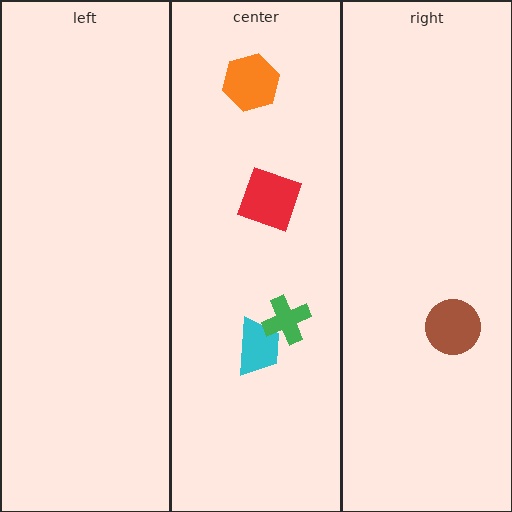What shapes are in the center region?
The orange hexagon, the cyan trapezoid, the red square, the green cross.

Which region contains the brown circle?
The right region.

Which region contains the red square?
The center region.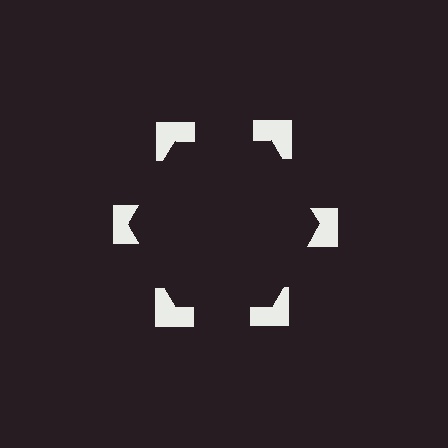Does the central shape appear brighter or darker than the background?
It typically appears slightly darker than the background, even though no actual brightness change is drawn.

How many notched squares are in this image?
There are 6 — one at each vertex of the illusory hexagon.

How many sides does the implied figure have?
6 sides.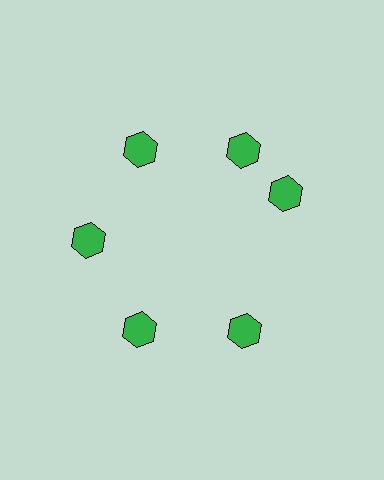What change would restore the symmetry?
The symmetry would be restored by rotating it back into even spacing with its neighbors so that all 6 hexagons sit at equal angles and equal distance from the center.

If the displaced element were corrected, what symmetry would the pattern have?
It would have 6-fold rotational symmetry — the pattern would map onto itself every 60 degrees.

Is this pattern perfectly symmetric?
No. The 6 green hexagons are arranged in a ring, but one element near the 3 o'clock position is rotated out of alignment along the ring, breaking the 6-fold rotational symmetry.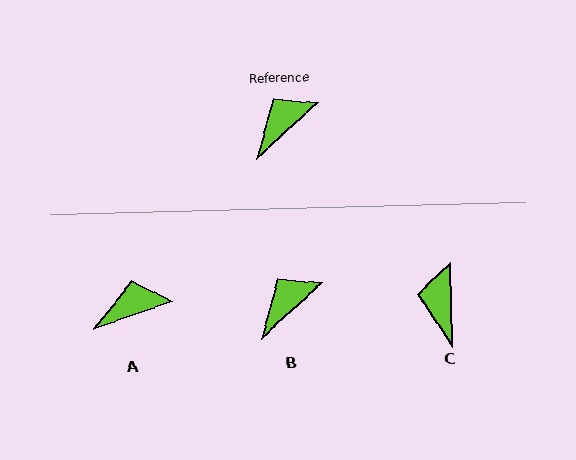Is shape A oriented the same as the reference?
No, it is off by about 22 degrees.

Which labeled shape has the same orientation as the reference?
B.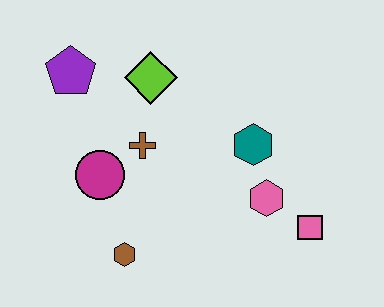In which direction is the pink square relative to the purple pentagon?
The pink square is to the right of the purple pentagon.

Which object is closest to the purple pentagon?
The lime diamond is closest to the purple pentagon.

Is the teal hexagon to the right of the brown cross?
Yes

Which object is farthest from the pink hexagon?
The purple pentagon is farthest from the pink hexagon.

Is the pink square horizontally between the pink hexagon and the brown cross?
No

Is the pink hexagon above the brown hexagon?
Yes